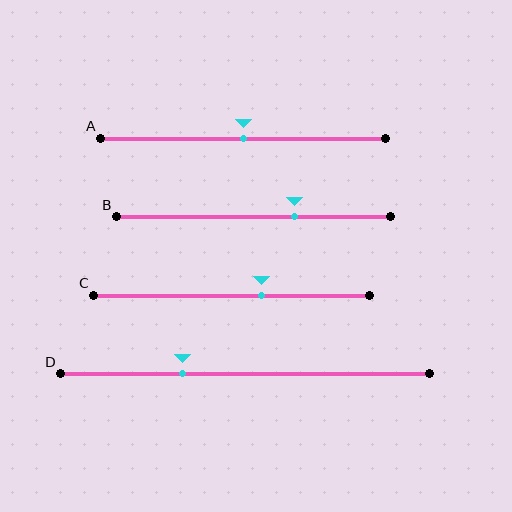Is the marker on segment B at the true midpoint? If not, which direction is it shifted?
No, the marker on segment B is shifted to the right by about 15% of the segment length.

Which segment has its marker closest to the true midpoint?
Segment A has its marker closest to the true midpoint.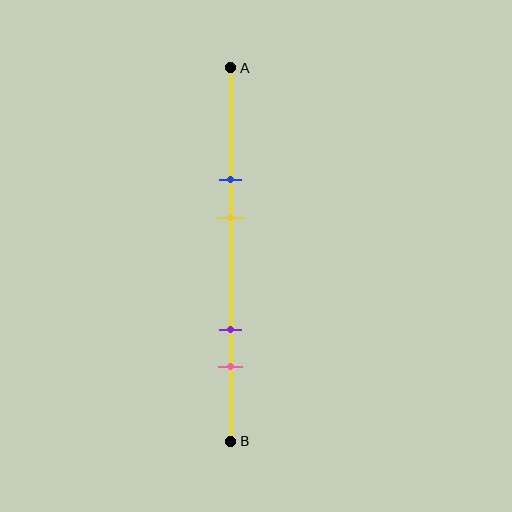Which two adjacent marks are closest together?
The blue and yellow marks are the closest adjacent pair.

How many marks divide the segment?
There are 4 marks dividing the segment.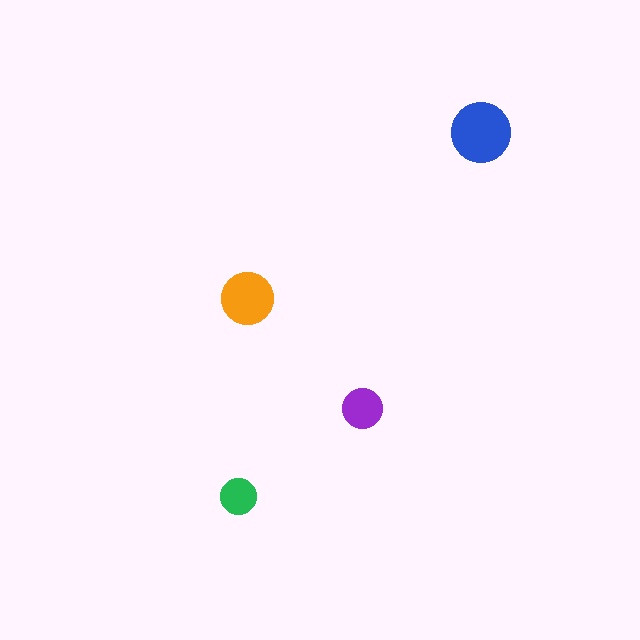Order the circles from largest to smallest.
the blue one, the orange one, the purple one, the green one.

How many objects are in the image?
There are 4 objects in the image.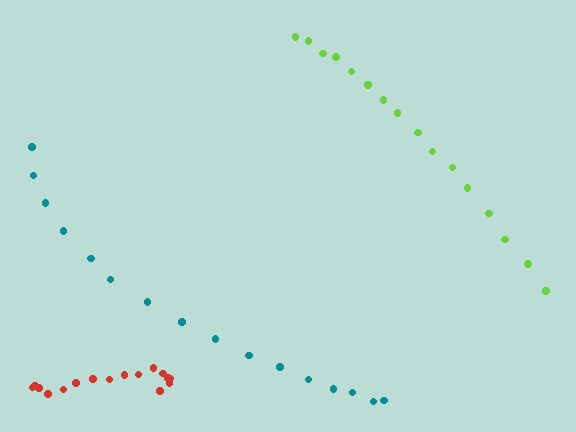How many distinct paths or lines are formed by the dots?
There are 3 distinct paths.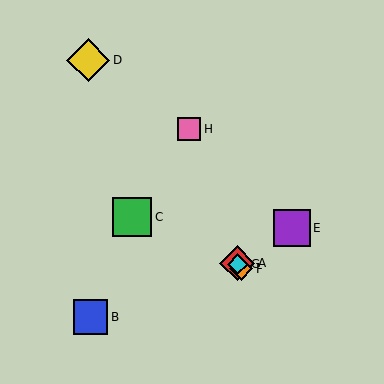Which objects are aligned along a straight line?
Objects A, D, F, G are aligned along a straight line.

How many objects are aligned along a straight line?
4 objects (A, D, F, G) are aligned along a straight line.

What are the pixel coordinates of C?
Object C is at (132, 217).